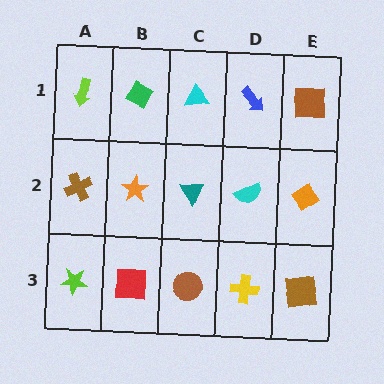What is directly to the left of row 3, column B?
A lime star.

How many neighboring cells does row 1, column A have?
2.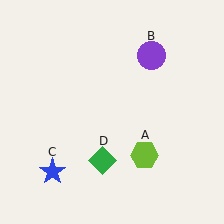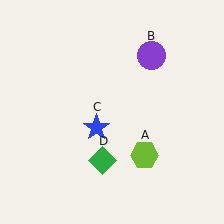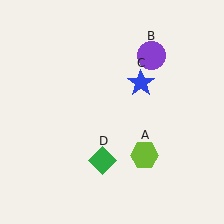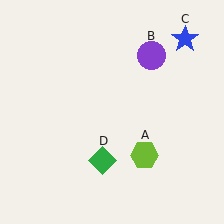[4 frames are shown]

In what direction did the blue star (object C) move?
The blue star (object C) moved up and to the right.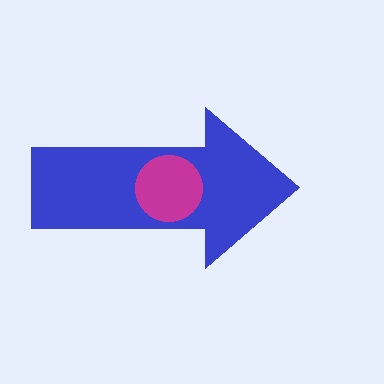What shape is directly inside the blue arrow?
The magenta circle.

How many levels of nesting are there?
2.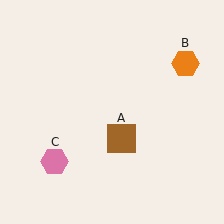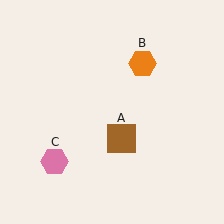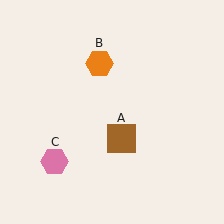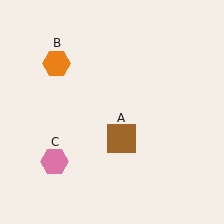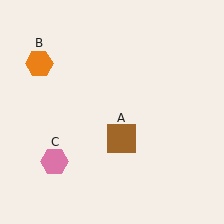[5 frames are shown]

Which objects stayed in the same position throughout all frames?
Brown square (object A) and pink hexagon (object C) remained stationary.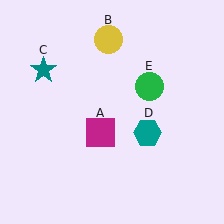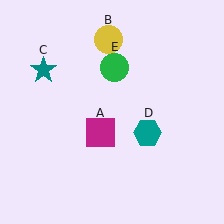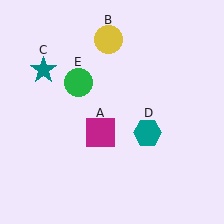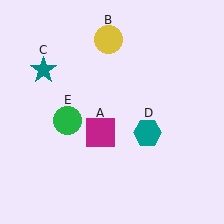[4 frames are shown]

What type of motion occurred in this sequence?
The green circle (object E) rotated counterclockwise around the center of the scene.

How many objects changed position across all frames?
1 object changed position: green circle (object E).